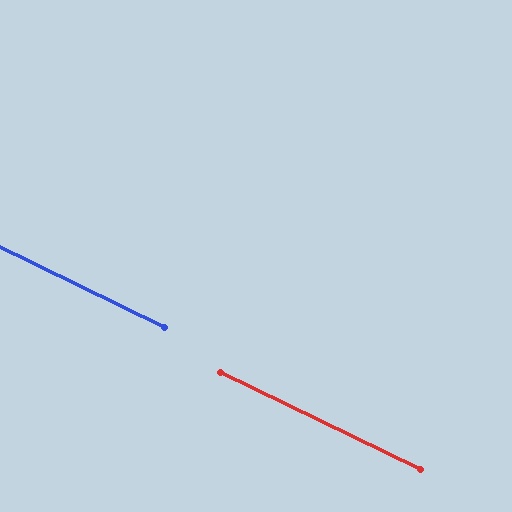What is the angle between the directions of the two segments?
Approximately 0 degrees.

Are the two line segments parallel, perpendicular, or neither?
Parallel — their directions differ by only 0.1°.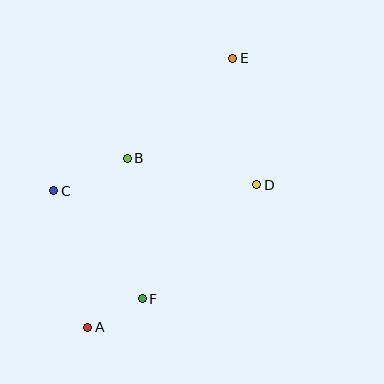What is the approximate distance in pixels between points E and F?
The distance between E and F is approximately 257 pixels.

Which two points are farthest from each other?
Points A and E are farthest from each other.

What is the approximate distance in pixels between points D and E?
The distance between D and E is approximately 129 pixels.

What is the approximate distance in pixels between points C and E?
The distance between C and E is approximately 223 pixels.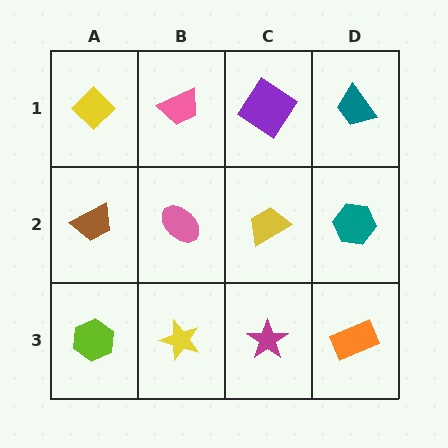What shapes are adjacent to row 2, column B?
A pink trapezoid (row 1, column B), a yellow star (row 3, column B), a brown trapezoid (row 2, column A), a yellow trapezoid (row 2, column C).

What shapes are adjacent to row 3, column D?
A teal hexagon (row 2, column D), a magenta star (row 3, column C).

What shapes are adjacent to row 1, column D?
A teal hexagon (row 2, column D), a purple diamond (row 1, column C).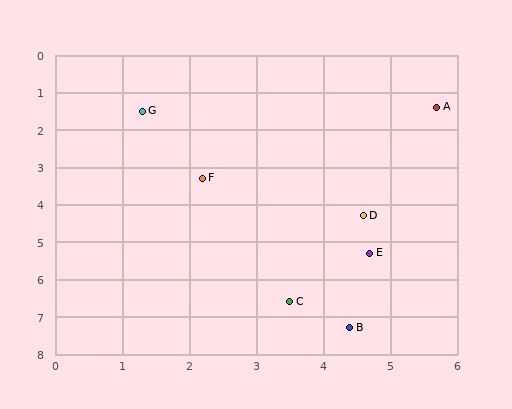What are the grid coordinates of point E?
Point E is at approximately (4.7, 5.3).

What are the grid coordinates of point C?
Point C is at approximately (3.5, 6.6).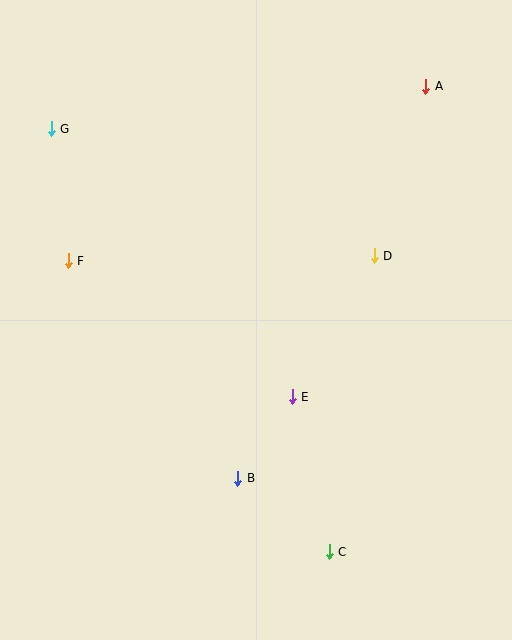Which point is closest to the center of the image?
Point E at (292, 397) is closest to the center.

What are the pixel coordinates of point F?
Point F is at (68, 261).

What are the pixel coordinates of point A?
Point A is at (426, 86).